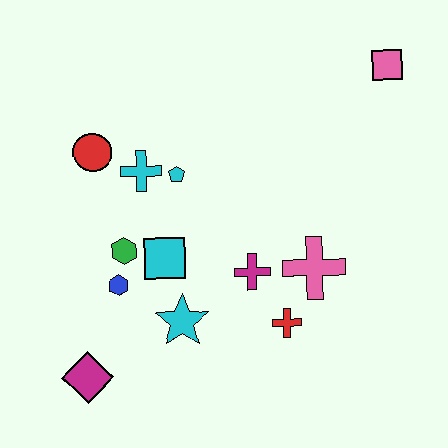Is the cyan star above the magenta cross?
No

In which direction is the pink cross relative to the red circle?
The pink cross is to the right of the red circle.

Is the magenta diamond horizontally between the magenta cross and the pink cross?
No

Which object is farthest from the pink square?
The magenta diamond is farthest from the pink square.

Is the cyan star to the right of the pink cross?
No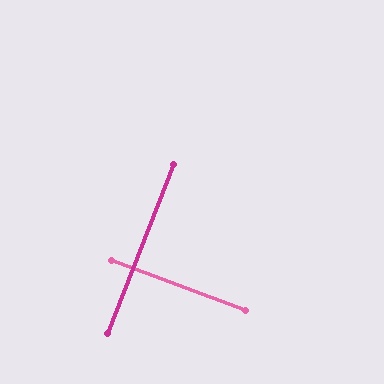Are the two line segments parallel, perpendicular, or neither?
Perpendicular — they meet at approximately 89°.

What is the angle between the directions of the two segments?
Approximately 89 degrees.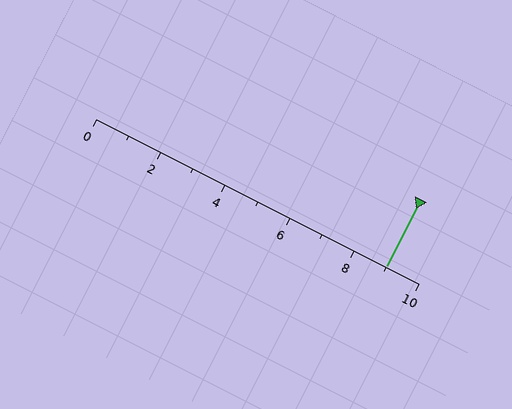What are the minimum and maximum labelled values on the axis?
The axis runs from 0 to 10.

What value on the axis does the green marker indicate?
The marker indicates approximately 9.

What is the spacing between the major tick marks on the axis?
The major ticks are spaced 2 apart.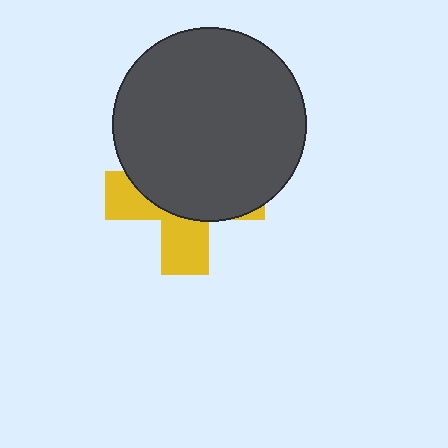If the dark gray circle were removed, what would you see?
You would see the complete yellow cross.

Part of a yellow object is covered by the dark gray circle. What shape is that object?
It is a cross.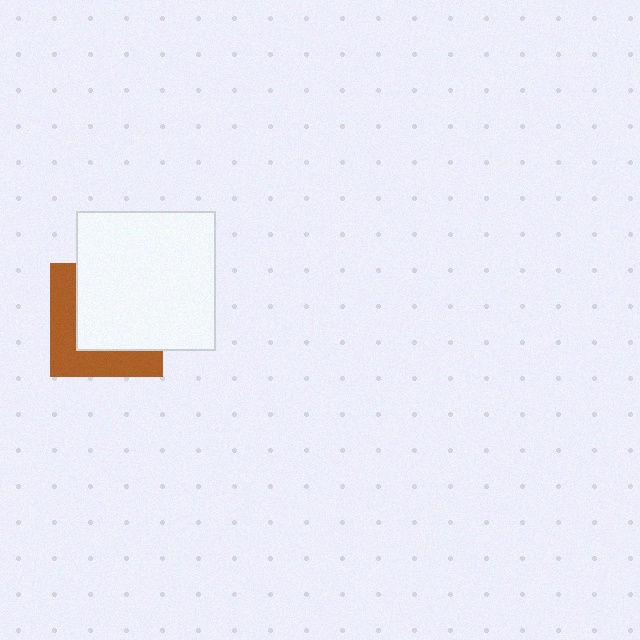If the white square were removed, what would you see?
You would see the complete brown square.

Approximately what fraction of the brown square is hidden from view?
Roughly 60% of the brown square is hidden behind the white square.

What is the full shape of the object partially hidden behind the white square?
The partially hidden object is a brown square.